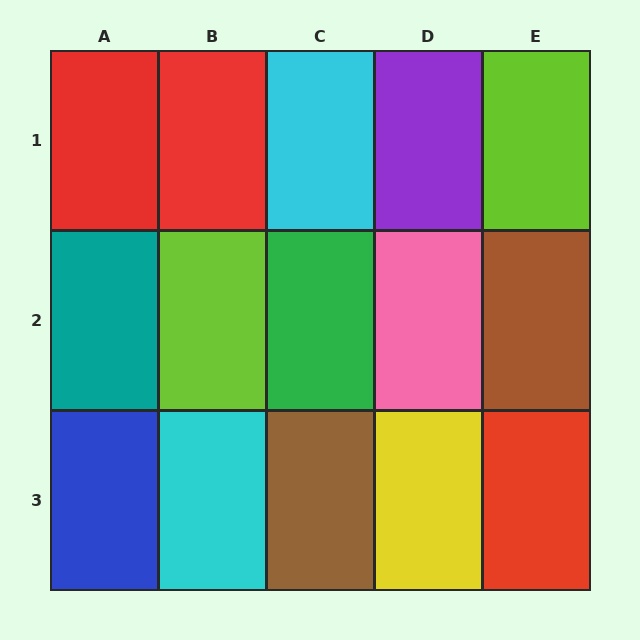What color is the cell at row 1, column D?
Purple.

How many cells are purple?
1 cell is purple.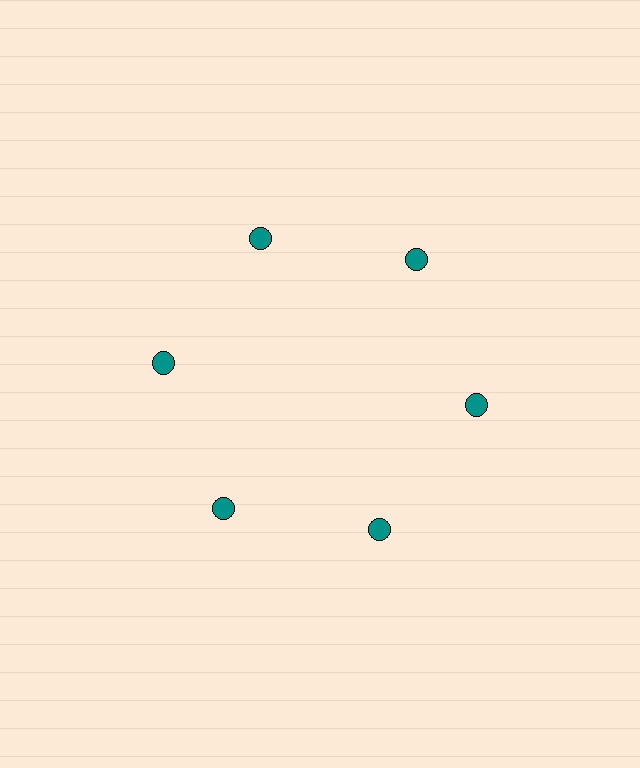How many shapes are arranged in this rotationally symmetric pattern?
There are 6 shapes, arranged in 6 groups of 1.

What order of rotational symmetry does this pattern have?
This pattern has 6-fold rotational symmetry.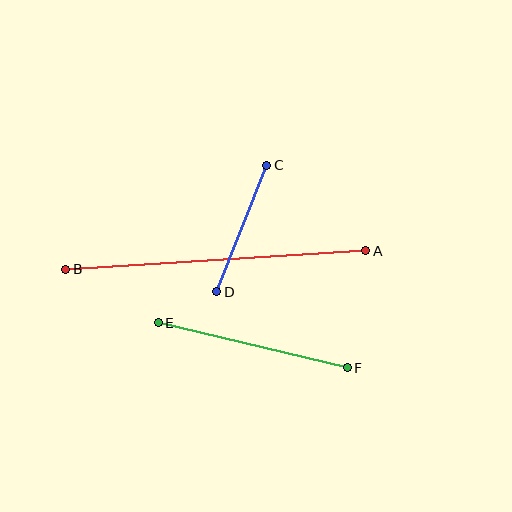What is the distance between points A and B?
The distance is approximately 300 pixels.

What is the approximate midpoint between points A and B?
The midpoint is at approximately (216, 260) pixels.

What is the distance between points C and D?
The distance is approximately 136 pixels.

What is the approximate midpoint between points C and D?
The midpoint is at approximately (242, 228) pixels.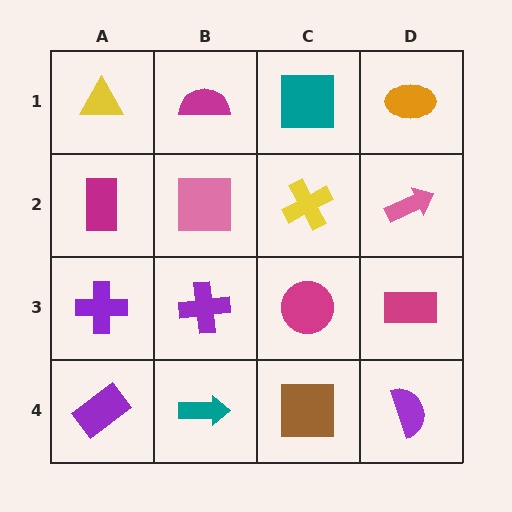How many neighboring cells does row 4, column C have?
3.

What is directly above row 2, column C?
A teal square.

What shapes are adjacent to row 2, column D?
An orange ellipse (row 1, column D), a magenta rectangle (row 3, column D), a yellow cross (row 2, column C).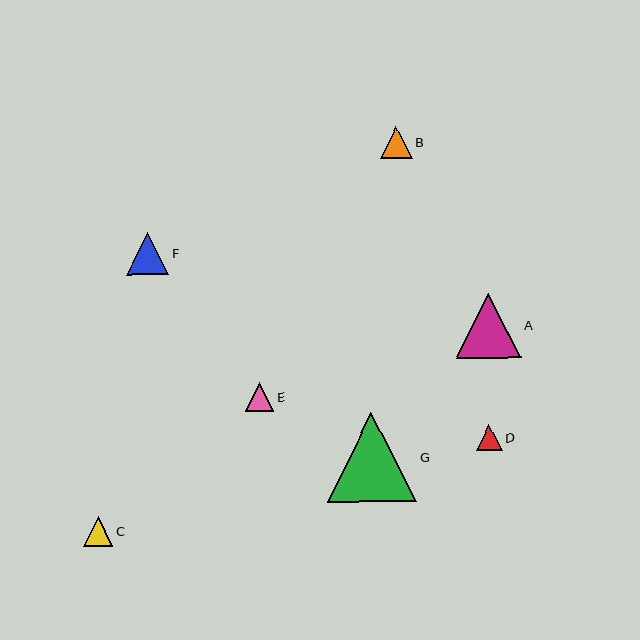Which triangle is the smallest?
Triangle D is the smallest with a size of approximately 26 pixels.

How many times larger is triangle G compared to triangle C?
Triangle G is approximately 3.0 times the size of triangle C.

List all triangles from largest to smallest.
From largest to smallest: G, A, F, B, C, E, D.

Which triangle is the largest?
Triangle G is the largest with a size of approximately 89 pixels.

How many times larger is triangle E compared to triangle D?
Triangle E is approximately 1.1 times the size of triangle D.